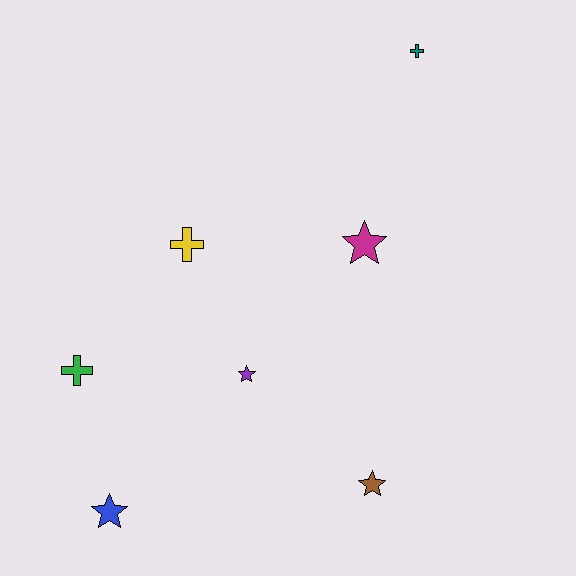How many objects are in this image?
There are 7 objects.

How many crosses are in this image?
There are 3 crosses.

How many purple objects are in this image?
There is 1 purple object.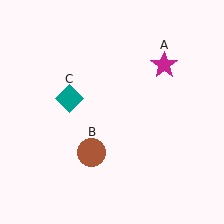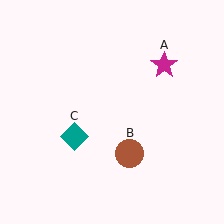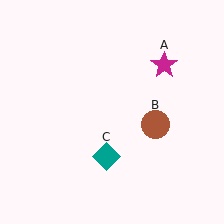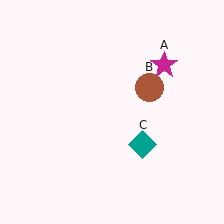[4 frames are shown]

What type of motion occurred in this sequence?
The brown circle (object B), teal diamond (object C) rotated counterclockwise around the center of the scene.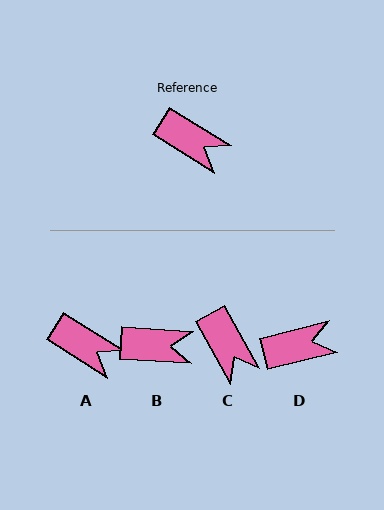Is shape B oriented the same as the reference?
No, it is off by about 28 degrees.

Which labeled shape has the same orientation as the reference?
A.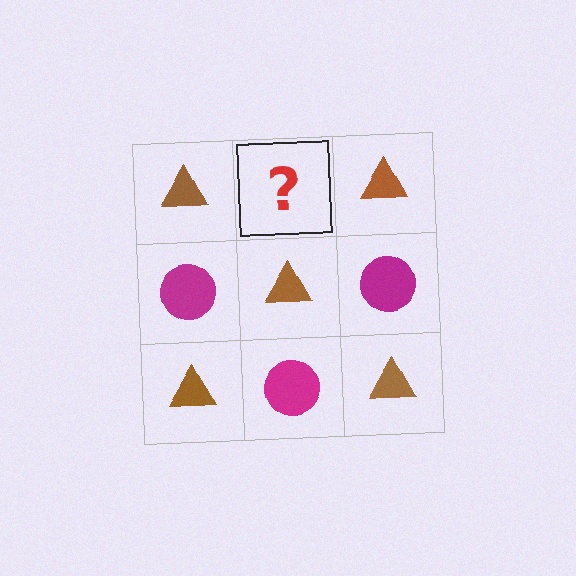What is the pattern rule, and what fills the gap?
The rule is that it alternates brown triangle and magenta circle in a checkerboard pattern. The gap should be filled with a magenta circle.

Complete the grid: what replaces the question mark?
The question mark should be replaced with a magenta circle.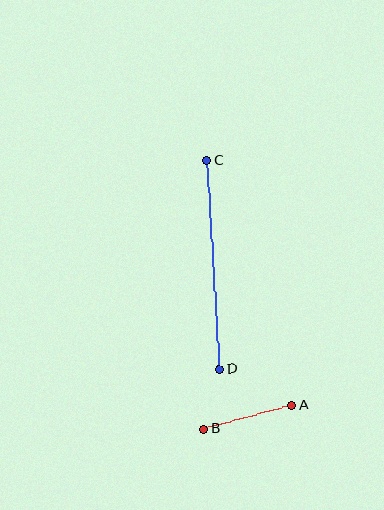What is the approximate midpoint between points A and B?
The midpoint is at approximately (248, 417) pixels.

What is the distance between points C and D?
The distance is approximately 209 pixels.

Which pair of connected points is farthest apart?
Points C and D are farthest apart.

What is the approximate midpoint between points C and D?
The midpoint is at approximately (213, 265) pixels.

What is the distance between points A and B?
The distance is approximately 91 pixels.